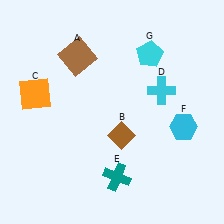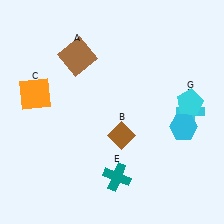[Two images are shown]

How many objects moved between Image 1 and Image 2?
2 objects moved between the two images.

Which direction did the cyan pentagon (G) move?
The cyan pentagon (G) moved down.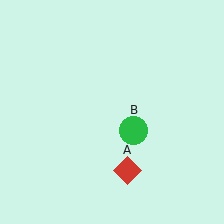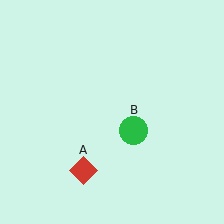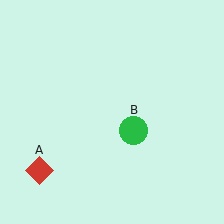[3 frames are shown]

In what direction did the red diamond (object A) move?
The red diamond (object A) moved left.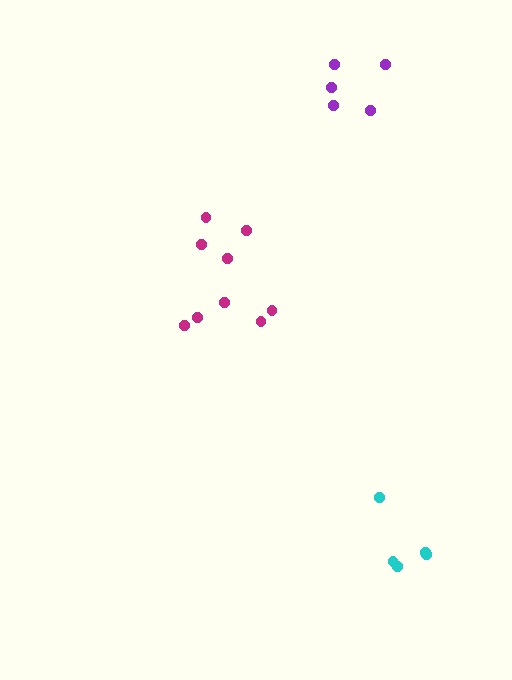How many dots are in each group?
Group 1: 9 dots, Group 2: 5 dots, Group 3: 5 dots (19 total).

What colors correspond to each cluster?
The clusters are colored: magenta, cyan, purple.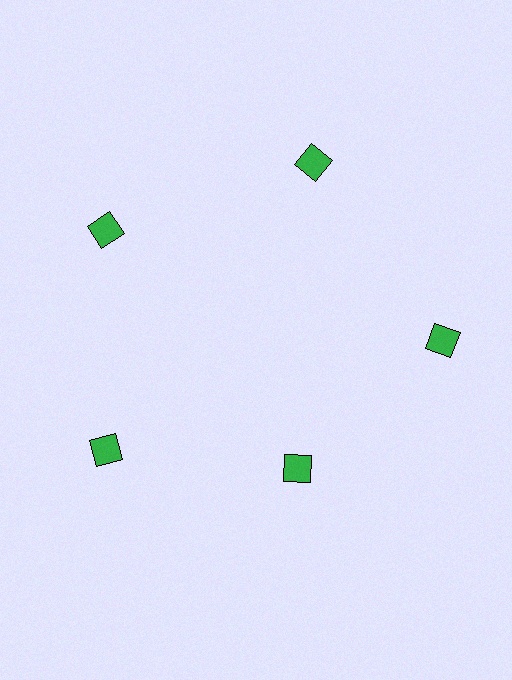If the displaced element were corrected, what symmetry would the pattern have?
It would have 5-fold rotational symmetry — the pattern would map onto itself every 72 degrees.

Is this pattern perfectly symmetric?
No. The 5 green squares are arranged in a ring, but one element near the 5 o'clock position is pulled inward toward the center, breaking the 5-fold rotational symmetry.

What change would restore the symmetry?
The symmetry would be restored by moving it outward, back onto the ring so that all 5 squares sit at equal angles and equal distance from the center.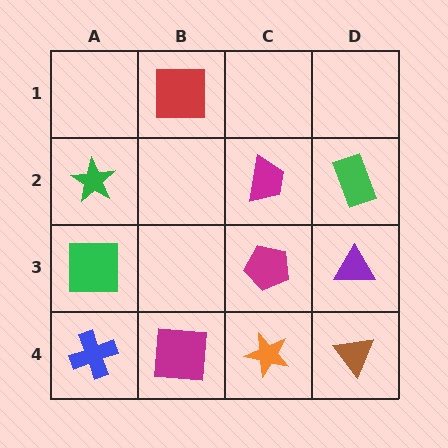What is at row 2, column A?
A green star.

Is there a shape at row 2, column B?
No, that cell is empty.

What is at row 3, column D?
A purple triangle.